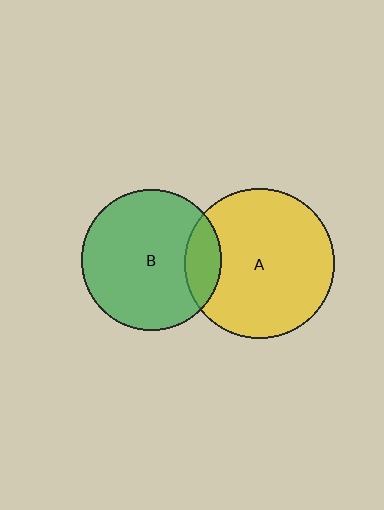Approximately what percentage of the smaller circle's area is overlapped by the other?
Approximately 15%.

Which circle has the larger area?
Circle A (yellow).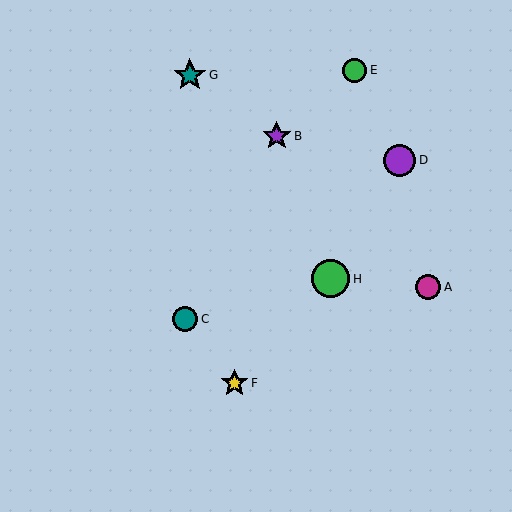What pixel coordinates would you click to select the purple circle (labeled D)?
Click at (400, 160) to select the purple circle D.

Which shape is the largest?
The green circle (labeled H) is the largest.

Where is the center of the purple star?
The center of the purple star is at (277, 136).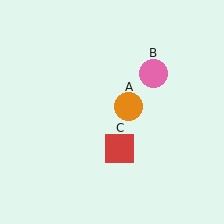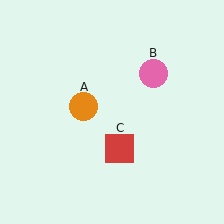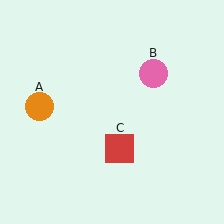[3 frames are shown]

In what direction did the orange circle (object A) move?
The orange circle (object A) moved left.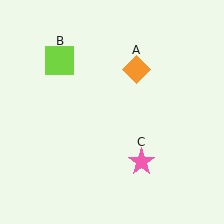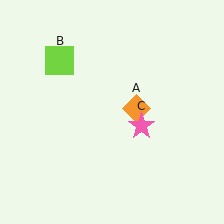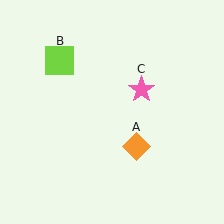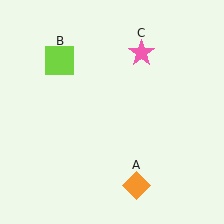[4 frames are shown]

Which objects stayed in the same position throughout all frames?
Lime square (object B) remained stationary.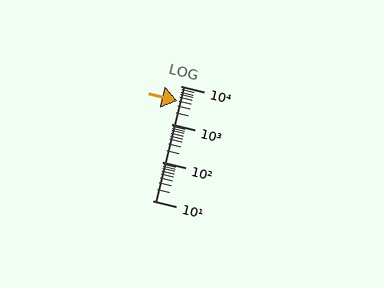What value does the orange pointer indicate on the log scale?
The pointer indicates approximately 4000.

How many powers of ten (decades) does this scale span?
The scale spans 3 decades, from 10 to 10000.